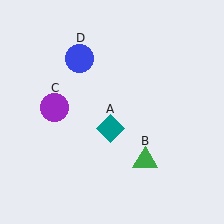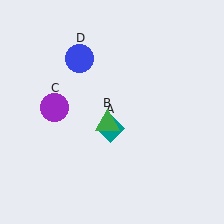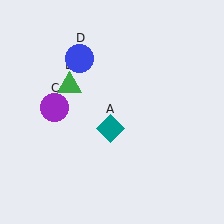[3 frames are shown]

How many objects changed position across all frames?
1 object changed position: green triangle (object B).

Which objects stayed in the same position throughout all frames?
Teal diamond (object A) and purple circle (object C) and blue circle (object D) remained stationary.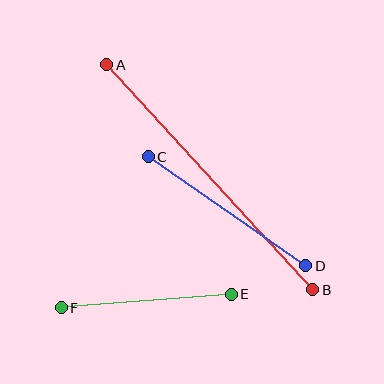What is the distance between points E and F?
The distance is approximately 170 pixels.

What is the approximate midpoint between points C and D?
The midpoint is at approximately (227, 211) pixels.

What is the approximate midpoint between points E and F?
The midpoint is at approximately (146, 301) pixels.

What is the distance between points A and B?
The distance is approximately 305 pixels.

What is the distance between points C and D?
The distance is approximately 191 pixels.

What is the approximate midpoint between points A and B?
The midpoint is at approximately (210, 177) pixels.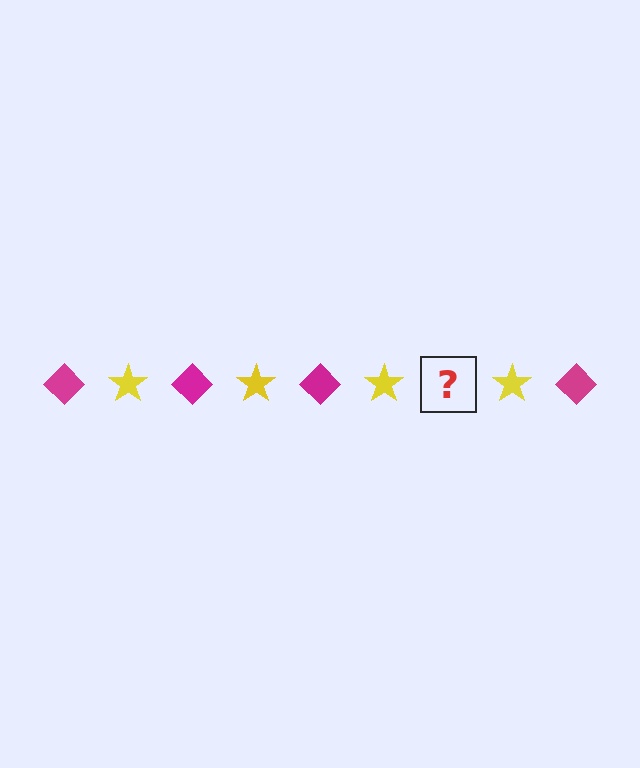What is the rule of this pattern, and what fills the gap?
The rule is that the pattern alternates between magenta diamond and yellow star. The gap should be filled with a magenta diamond.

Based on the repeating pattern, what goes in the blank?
The blank should be a magenta diamond.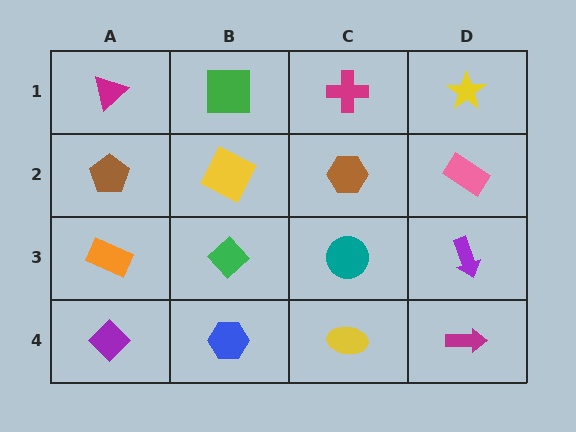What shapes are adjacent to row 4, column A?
An orange rectangle (row 3, column A), a blue hexagon (row 4, column B).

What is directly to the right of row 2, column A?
A yellow square.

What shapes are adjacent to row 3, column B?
A yellow square (row 2, column B), a blue hexagon (row 4, column B), an orange rectangle (row 3, column A), a teal circle (row 3, column C).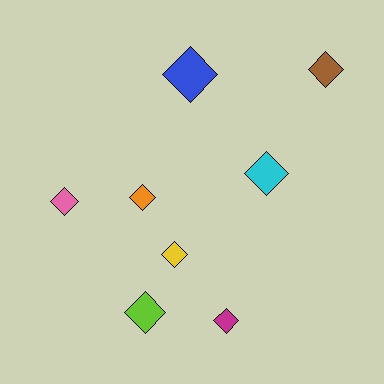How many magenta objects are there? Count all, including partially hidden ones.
There is 1 magenta object.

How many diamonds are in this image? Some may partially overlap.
There are 8 diamonds.